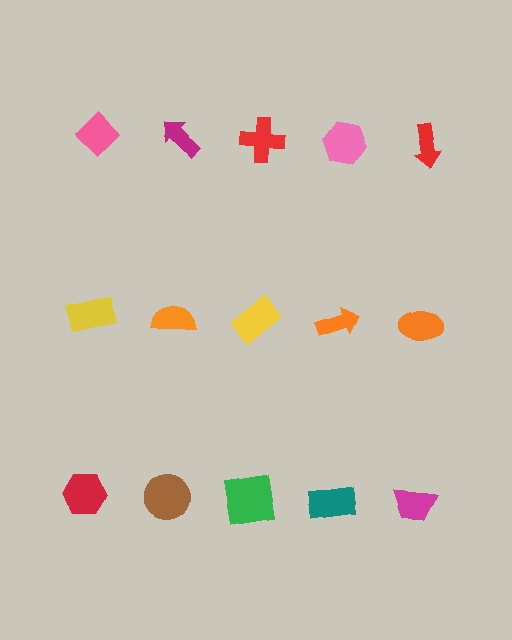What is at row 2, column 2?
An orange semicircle.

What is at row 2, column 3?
A yellow rectangle.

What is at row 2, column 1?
A yellow rectangle.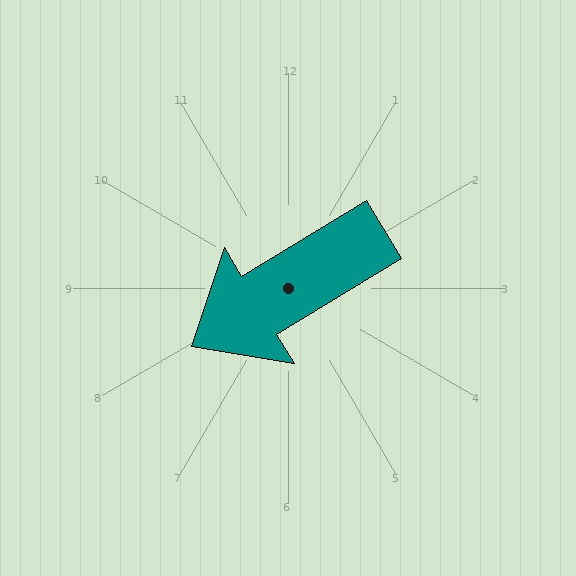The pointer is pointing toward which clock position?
Roughly 8 o'clock.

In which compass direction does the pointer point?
Southwest.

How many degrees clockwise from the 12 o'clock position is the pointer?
Approximately 239 degrees.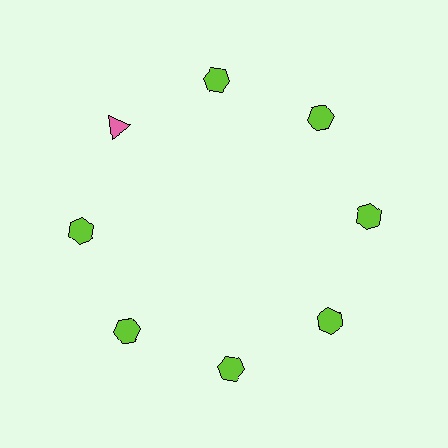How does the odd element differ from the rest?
It differs in both color (pink instead of lime) and shape (triangle instead of hexagon).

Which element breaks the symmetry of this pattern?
The pink triangle at roughly the 10 o'clock position breaks the symmetry. All other shapes are lime hexagons.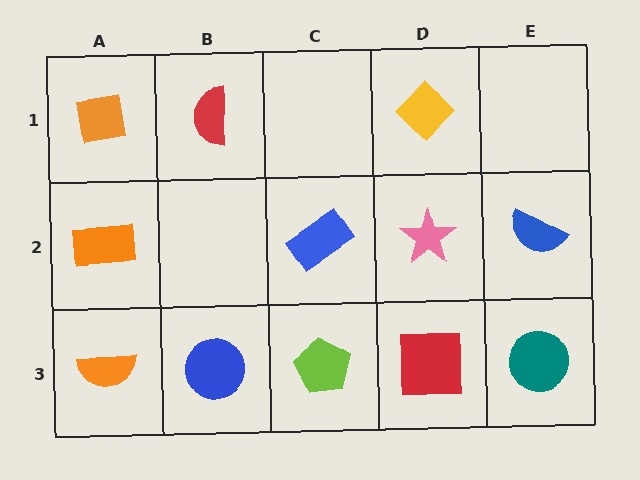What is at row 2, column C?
A blue rectangle.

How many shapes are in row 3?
5 shapes.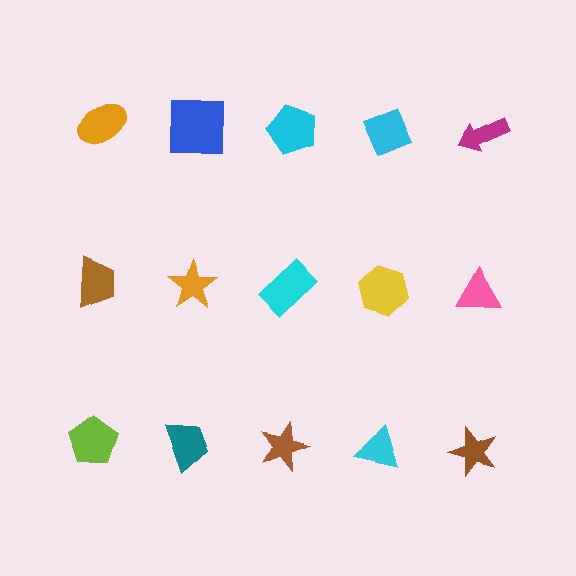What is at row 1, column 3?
A cyan pentagon.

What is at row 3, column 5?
A brown star.